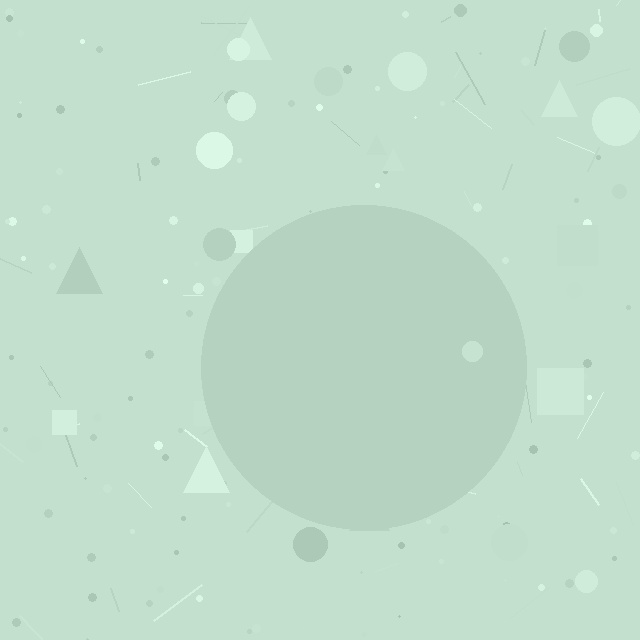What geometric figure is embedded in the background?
A circle is embedded in the background.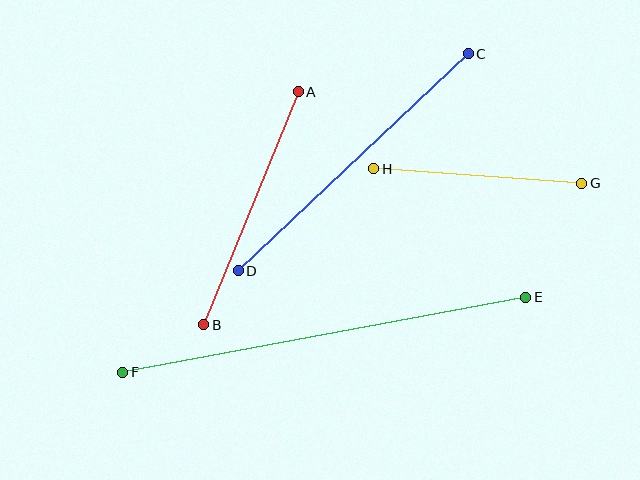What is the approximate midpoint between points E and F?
The midpoint is at approximately (324, 335) pixels.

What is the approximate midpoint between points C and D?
The midpoint is at approximately (353, 162) pixels.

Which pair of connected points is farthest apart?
Points E and F are farthest apart.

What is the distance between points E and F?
The distance is approximately 410 pixels.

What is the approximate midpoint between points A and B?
The midpoint is at approximately (251, 208) pixels.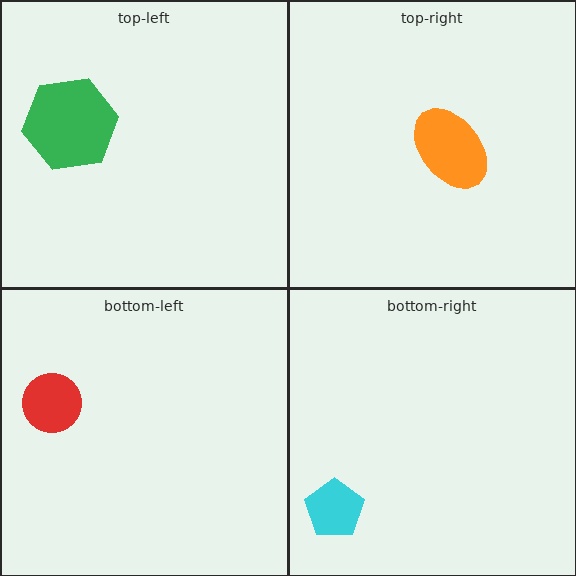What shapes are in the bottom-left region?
The red circle.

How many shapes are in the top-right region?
1.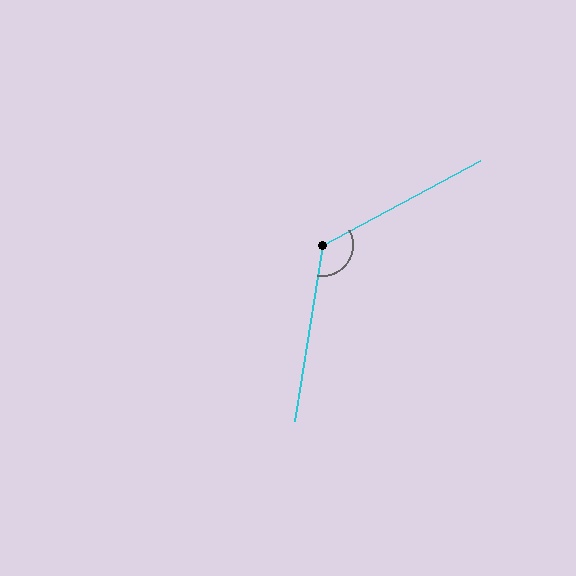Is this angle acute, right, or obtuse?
It is obtuse.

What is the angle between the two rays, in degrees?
Approximately 127 degrees.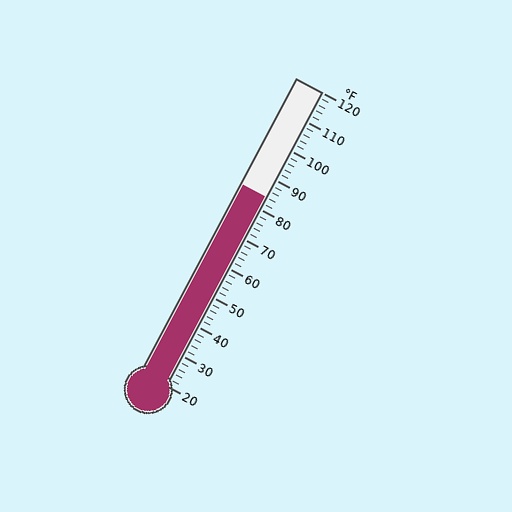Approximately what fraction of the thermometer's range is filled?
The thermometer is filled to approximately 65% of its range.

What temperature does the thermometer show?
The thermometer shows approximately 84°F.